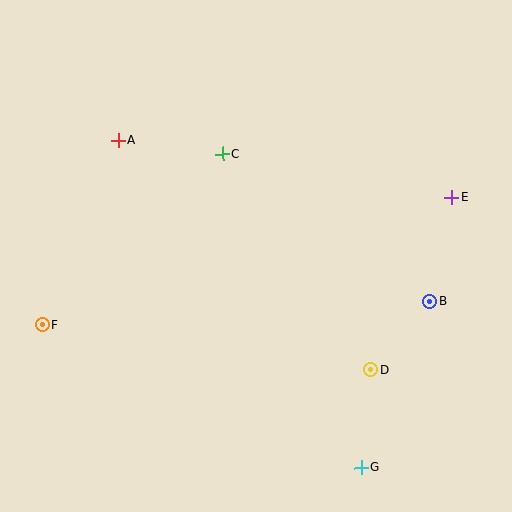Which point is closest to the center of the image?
Point C at (222, 154) is closest to the center.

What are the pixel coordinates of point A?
Point A is at (118, 140).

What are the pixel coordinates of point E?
Point E is at (452, 197).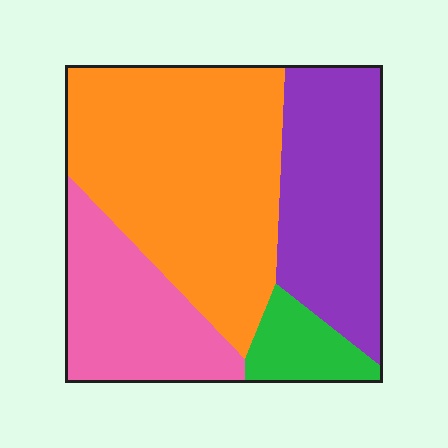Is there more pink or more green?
Pink.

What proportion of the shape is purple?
Purple takes up between a quarter and a half of the shape.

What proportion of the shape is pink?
Pink covers about 20% of the shape.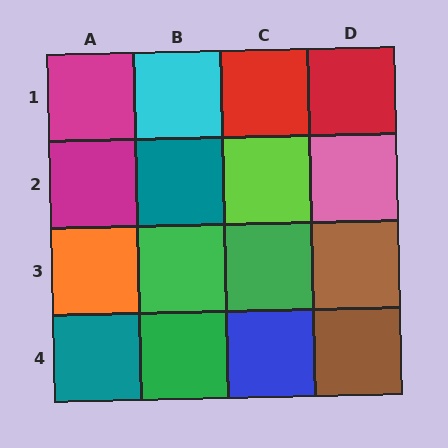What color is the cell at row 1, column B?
Cyan.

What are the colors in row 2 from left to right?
Magenta, teal, lime, pink.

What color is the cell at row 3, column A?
Orange.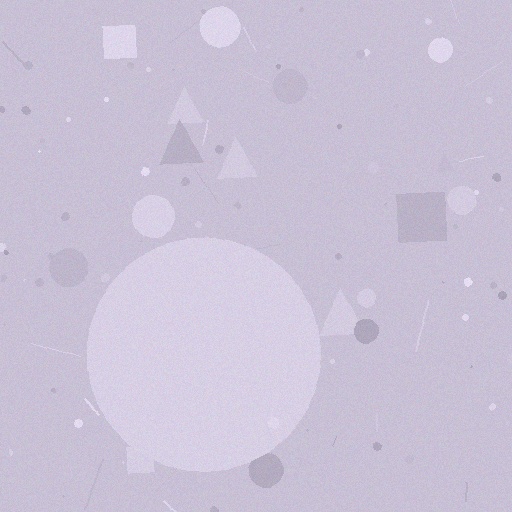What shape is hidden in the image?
A circle is hidden in the image.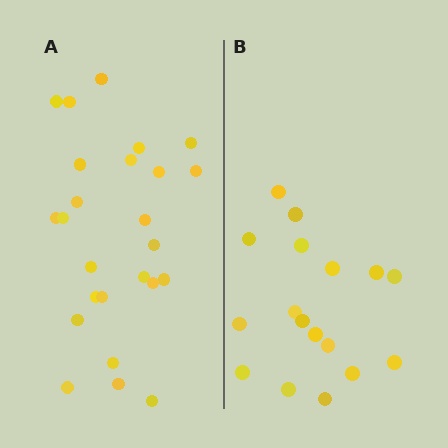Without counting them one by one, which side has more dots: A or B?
Region A (the left region) has more dots.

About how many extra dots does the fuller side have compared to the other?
Region A has roughly 8 or so more dots than region B.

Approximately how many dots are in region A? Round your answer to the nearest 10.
About 20 dots. (The exact count is 25, which rounds to 20.)